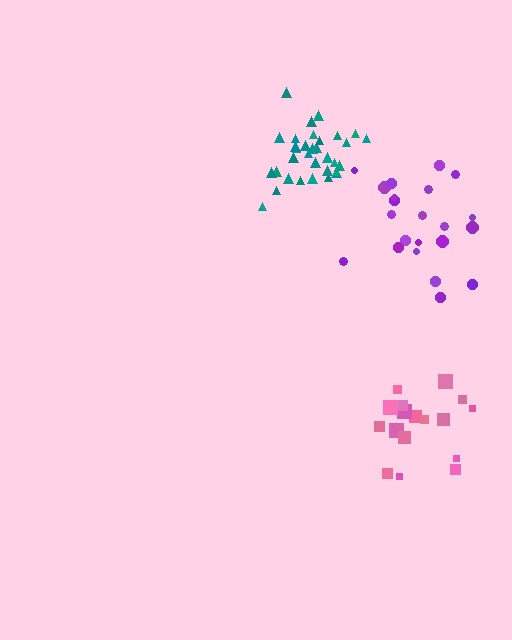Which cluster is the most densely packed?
Teal.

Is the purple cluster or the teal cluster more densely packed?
Teal.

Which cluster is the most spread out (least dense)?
Purple.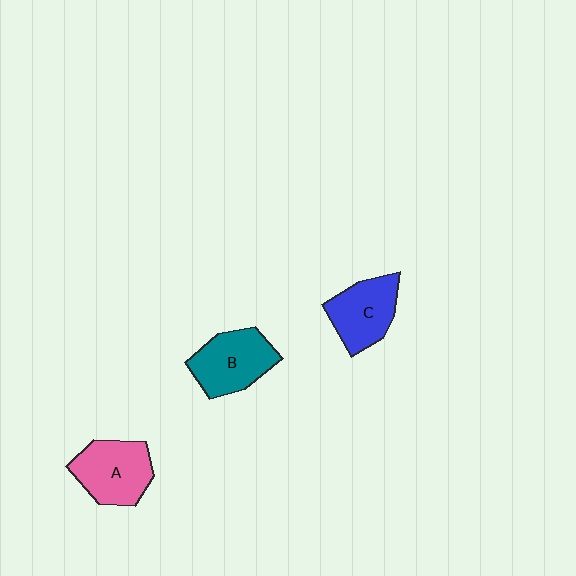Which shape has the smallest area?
Shape C (blue).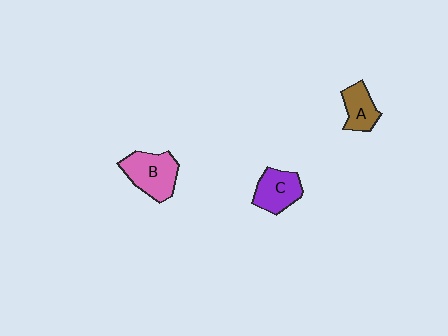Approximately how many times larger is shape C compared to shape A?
Approximately 1.3 times.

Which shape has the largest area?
Shape B (pink).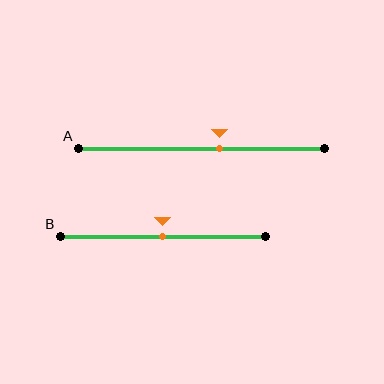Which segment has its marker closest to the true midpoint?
Segment B has its marker closest to the true midpoint.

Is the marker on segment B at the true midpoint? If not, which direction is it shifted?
Yes, the marker on segment B is at the true midpoint.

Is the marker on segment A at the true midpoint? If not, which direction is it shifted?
No, the marker on segment A is shifted to the right by about 7% of the segment length.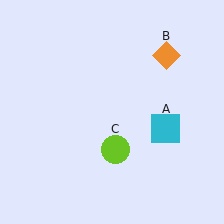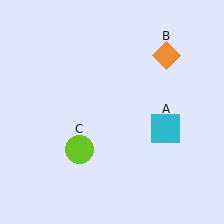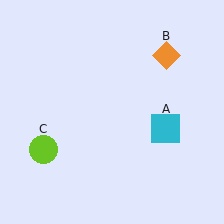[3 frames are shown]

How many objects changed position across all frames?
1 object changed position: lime circle (object C).